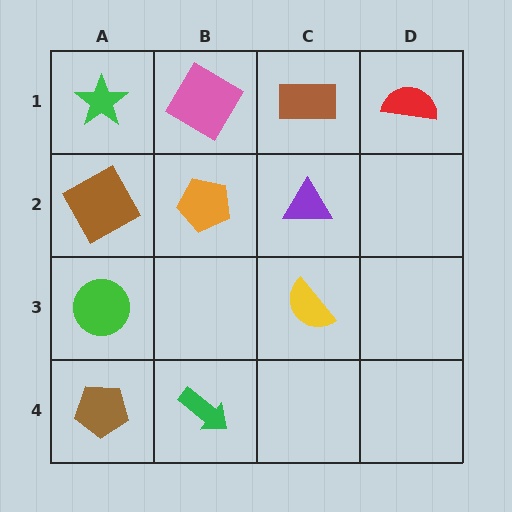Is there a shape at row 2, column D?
No, that cell is empty.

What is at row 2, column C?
A purple triangle.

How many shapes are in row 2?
3 shapes.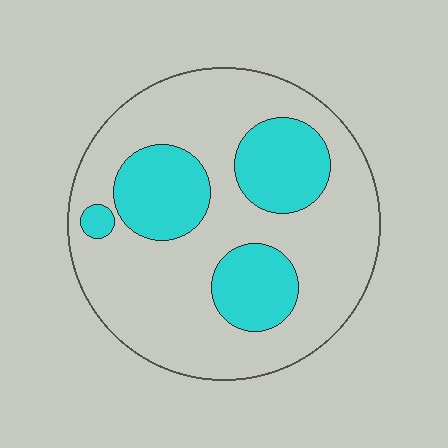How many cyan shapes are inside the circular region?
4.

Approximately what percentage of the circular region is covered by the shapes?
Approximately 30%.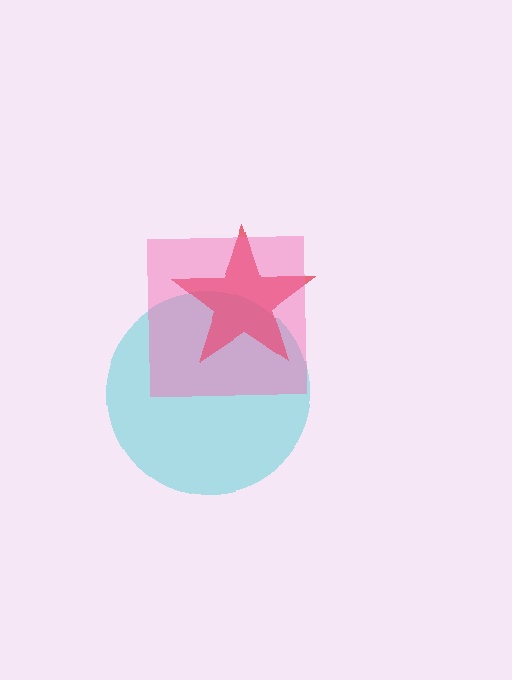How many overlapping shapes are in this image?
There are 3 overlapping shapes in the image.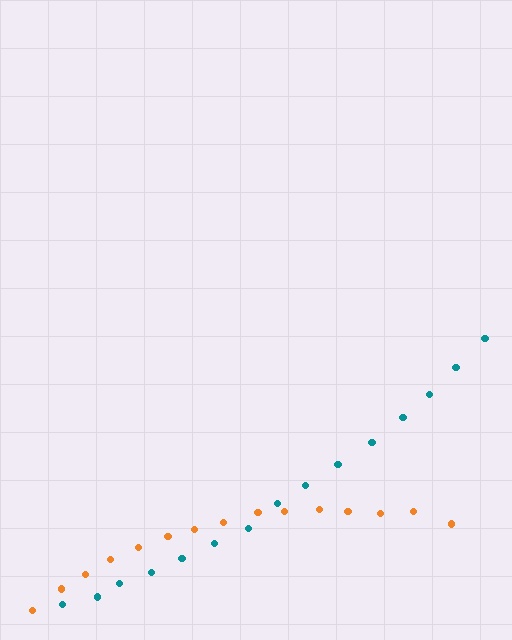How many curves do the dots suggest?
There are 2 distinct paths.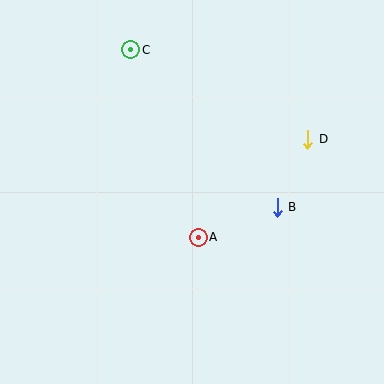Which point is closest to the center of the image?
Point A at (198, 237) is closest to the center.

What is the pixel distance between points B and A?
The distance between B and A is 84 pixels.